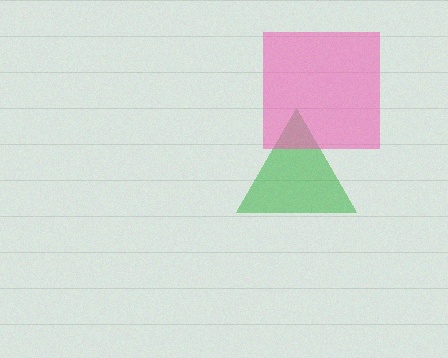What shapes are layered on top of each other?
The layered shapes are: a green triangle, a pink square.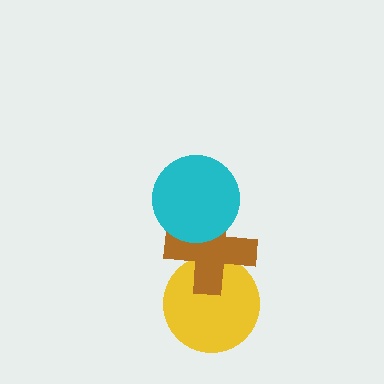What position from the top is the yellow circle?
The yellow circle is 3rd from the top.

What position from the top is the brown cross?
The brown cross is 2nd from the top.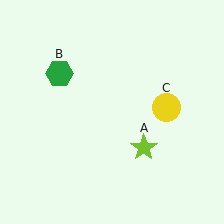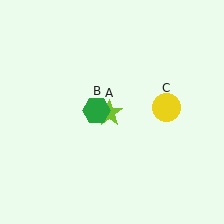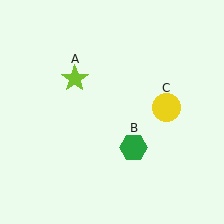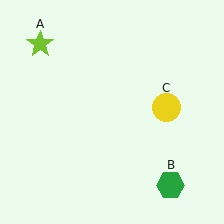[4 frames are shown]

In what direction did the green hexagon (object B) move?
The green hexagon (object B) moved down and to the right.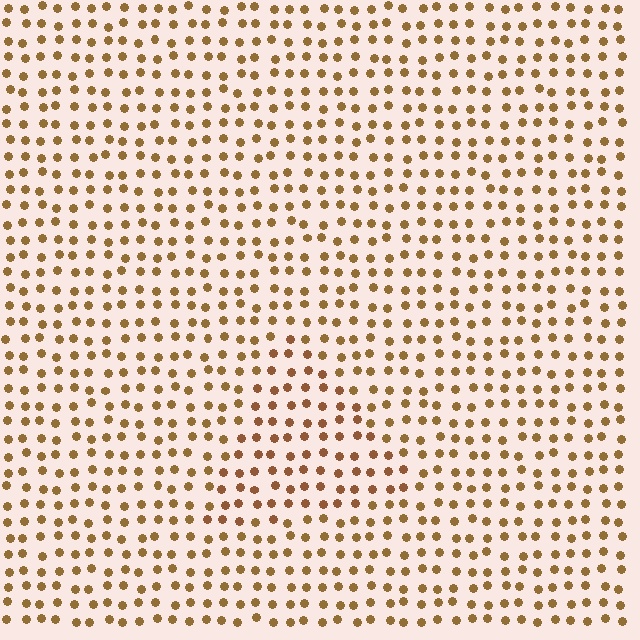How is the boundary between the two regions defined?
The boundary is defined purely by a slight shift in hue (about 14 degrees). Spacing, size, and orientation are identical on both sides.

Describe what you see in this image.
The image is filled with small brown elements in a uniform arrangement. A triangle-shaped region is visible where the elements are tinted to a slightly different hue, forming a subtle color boundary.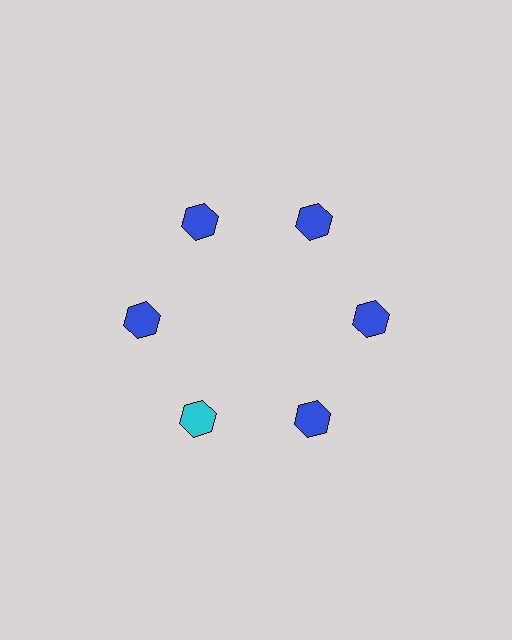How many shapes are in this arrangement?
There are 6 shapes arranged in a ring pattern.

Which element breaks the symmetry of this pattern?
The cyan hexagon at roughly the 7 o'clock position breaks the symmetry. All other shapes are blue hexagons.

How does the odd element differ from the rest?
It has a different color: cyan instead of blue.